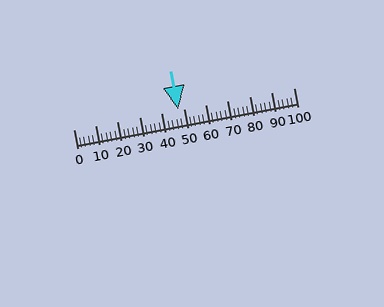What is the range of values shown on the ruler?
The ruler shows values from 0 to 100.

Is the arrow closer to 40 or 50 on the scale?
The arrow is closer to 50.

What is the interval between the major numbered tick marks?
The major tick marks are spaced 10 units apart.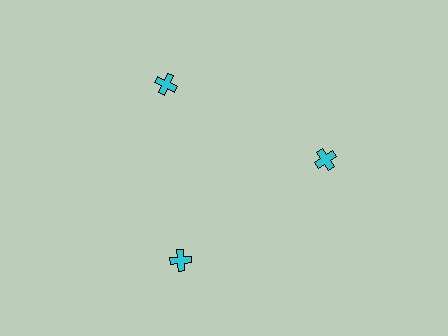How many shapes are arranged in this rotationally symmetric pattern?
There are 3 shapes, arranged in 3 groups of 1.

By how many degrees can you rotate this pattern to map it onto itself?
The pattern maps onto itself every 120 degrees of rotation.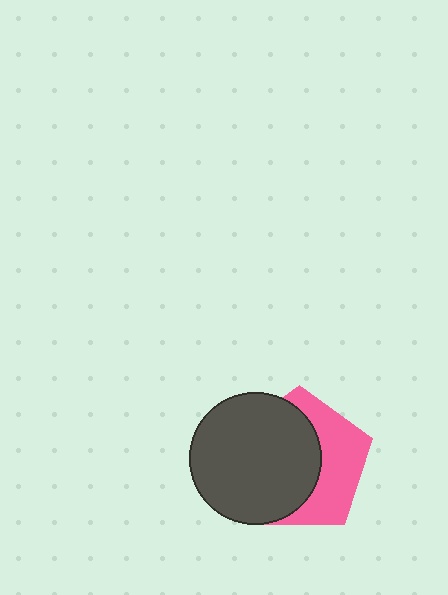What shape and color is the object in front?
The object in front is a dark gray circle.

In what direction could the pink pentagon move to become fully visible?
The pink pentagon could move right. That would shift it out from behind the dark gray circle entirely.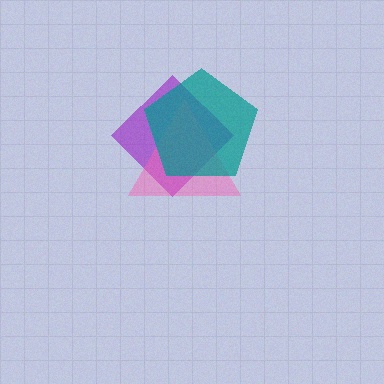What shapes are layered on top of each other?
The layered shapes are: a purple diamond, a pink triangle, a teal pentagon.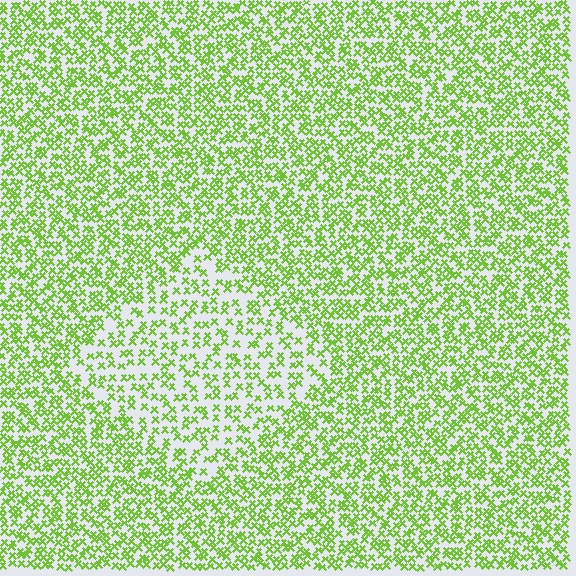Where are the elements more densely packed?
The elements are more densely packed outside the diamond boundary.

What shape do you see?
I see a diamond.